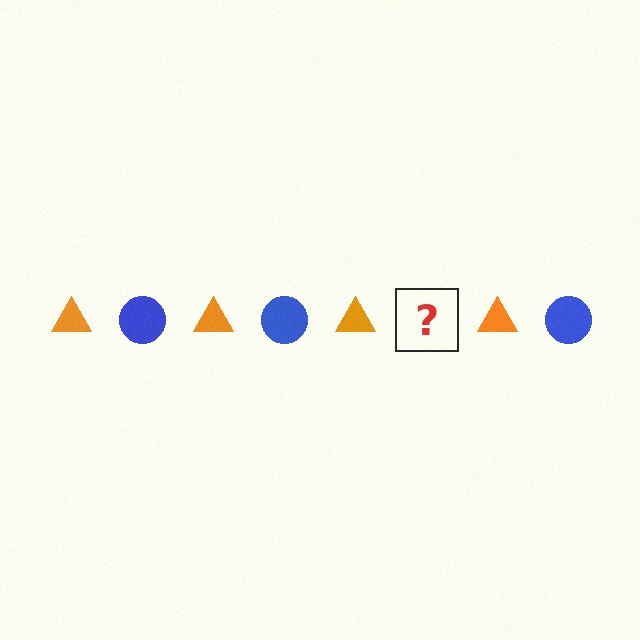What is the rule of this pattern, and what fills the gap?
The rule is that the pattern alternates between orange triangle and blue circle. The gap should be filled with a blue circle.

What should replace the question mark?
The question mark should be replaced with a blue circle.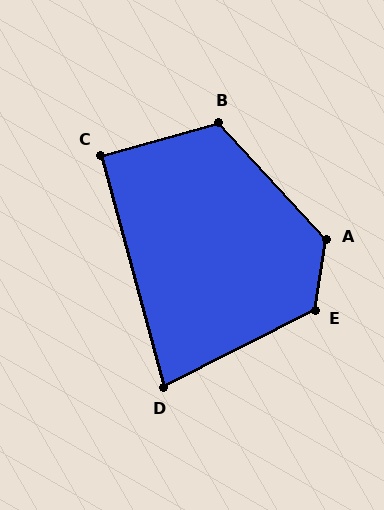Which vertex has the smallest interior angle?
D, at approximately 78 degrees.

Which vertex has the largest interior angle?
A, at approximately 128 degrees.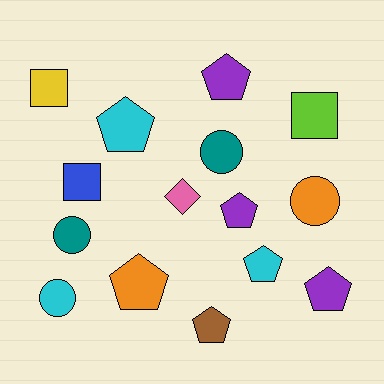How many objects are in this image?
There are 15 objects.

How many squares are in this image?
There are 3 squares.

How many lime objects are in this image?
There is 1 lime object.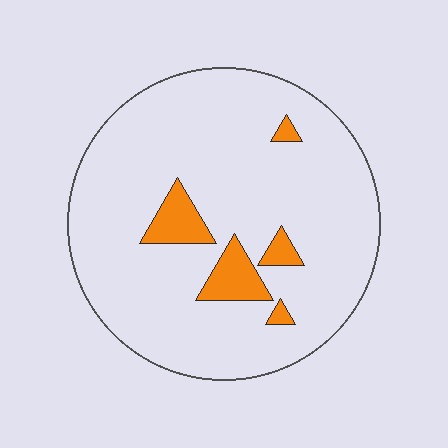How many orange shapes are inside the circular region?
5.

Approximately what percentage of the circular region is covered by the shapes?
Approximately 10%.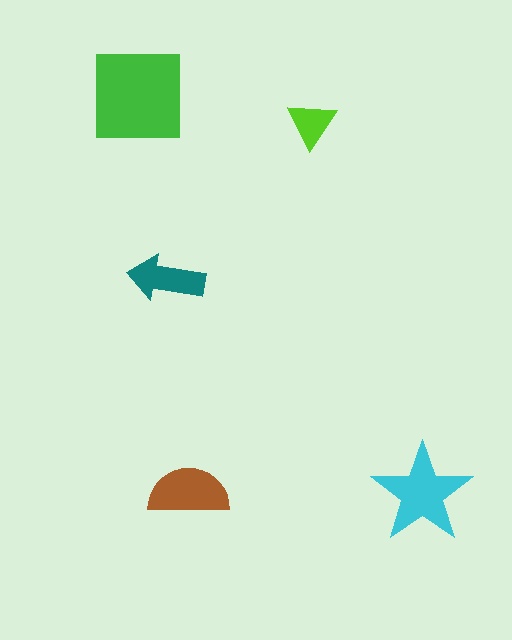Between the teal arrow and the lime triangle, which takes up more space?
The teal arrow.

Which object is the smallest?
The lime triangle.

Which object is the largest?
The green square.